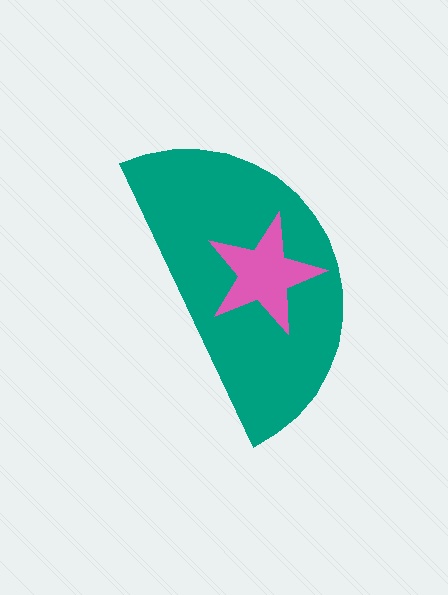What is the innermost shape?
The pink star.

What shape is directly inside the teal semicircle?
The pink star.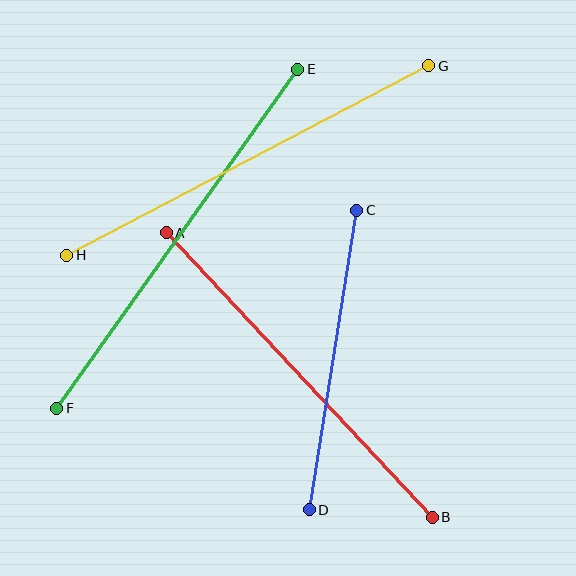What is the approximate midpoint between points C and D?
The midpoint is at approximately (333, 360) pixels.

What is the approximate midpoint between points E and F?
The midpoint is at approximately (177, 239) pixels.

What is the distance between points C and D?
The distance is approximately 303 pixels.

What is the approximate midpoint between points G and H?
The midpoint is at approximately (248, 160) pixels.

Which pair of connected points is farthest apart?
Points E and F are farthest apart.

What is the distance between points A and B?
The distance is approximately 390 pixels.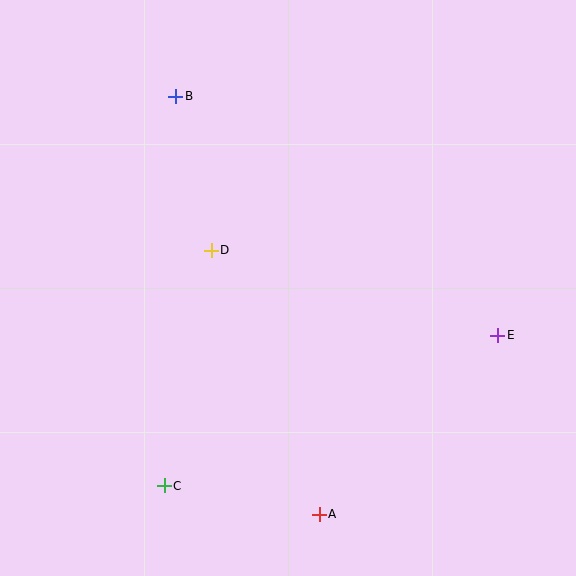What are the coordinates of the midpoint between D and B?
The midpoint between D and B is at (194, 173).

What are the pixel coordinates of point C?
Point C is at (164, 486).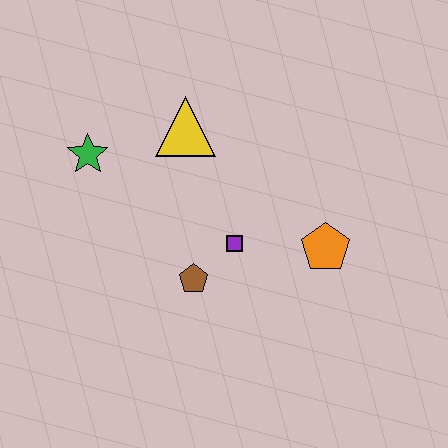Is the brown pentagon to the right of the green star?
Yes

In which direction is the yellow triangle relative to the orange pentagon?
The yellow triangle is to the left of the orange pentagon.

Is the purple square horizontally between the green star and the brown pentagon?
No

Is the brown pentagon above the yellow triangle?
No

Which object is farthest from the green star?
The orange pentagon is farthest from the green star.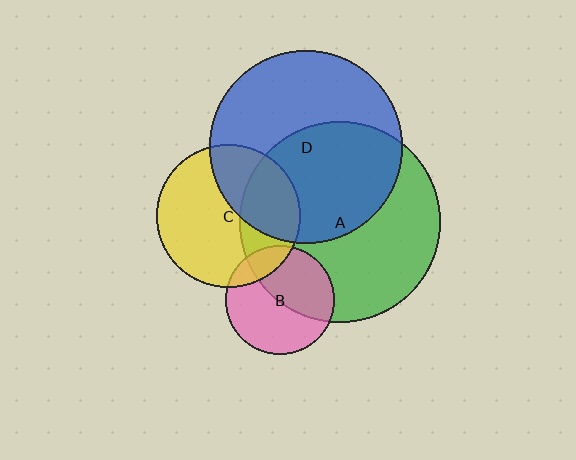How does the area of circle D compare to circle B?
Approximately 3.2 times.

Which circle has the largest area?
Circle A (green).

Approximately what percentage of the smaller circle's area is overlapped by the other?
Approximately 50%.